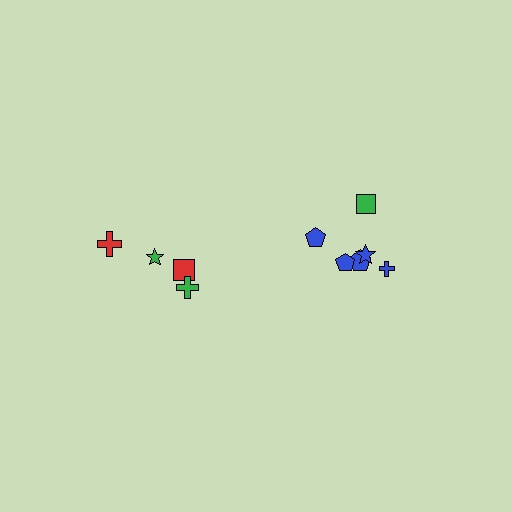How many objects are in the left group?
There are 4 objects.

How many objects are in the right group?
There are 6 objects.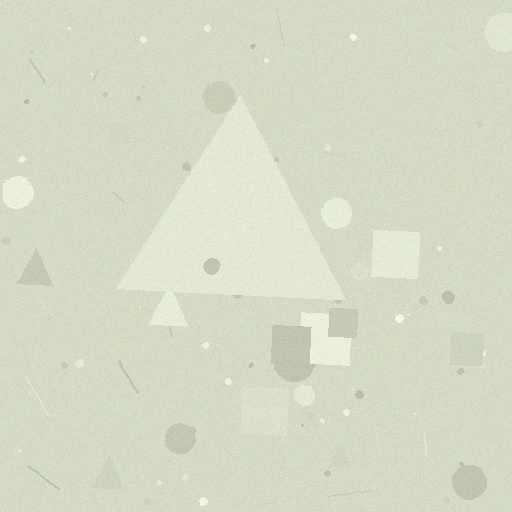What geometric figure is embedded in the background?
A triangle is embedded in the background.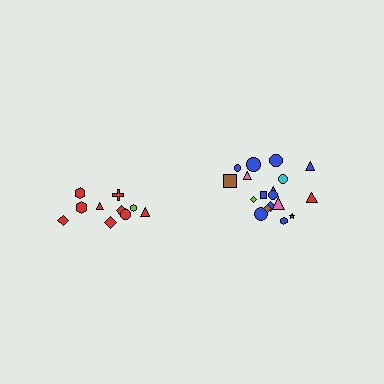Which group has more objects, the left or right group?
The right group.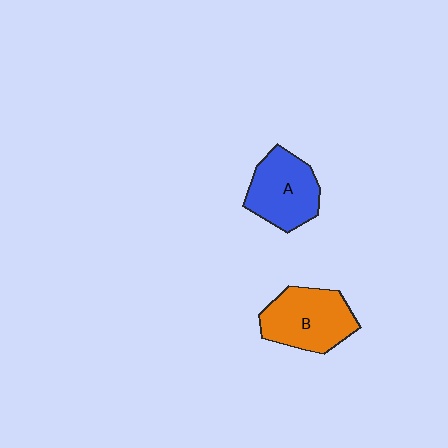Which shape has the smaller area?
Shape A (blue).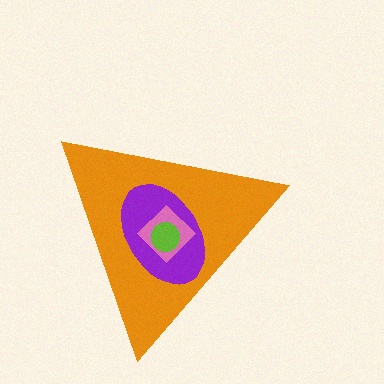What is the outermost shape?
The orange triangle.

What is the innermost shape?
The lime circle.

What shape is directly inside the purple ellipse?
The pink diamond.